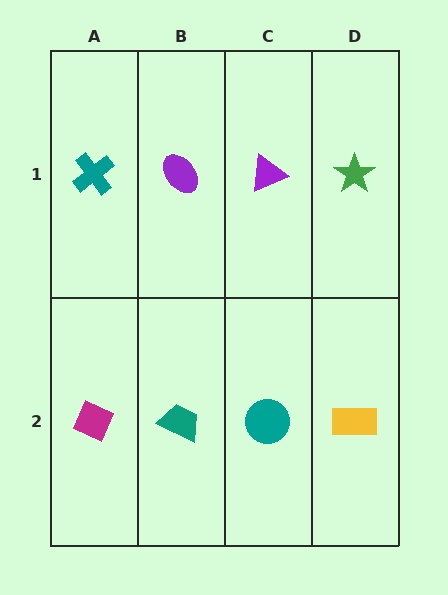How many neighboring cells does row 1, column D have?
2.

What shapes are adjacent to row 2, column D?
A green star (row 1, column D), a teal circle (row 2, column C).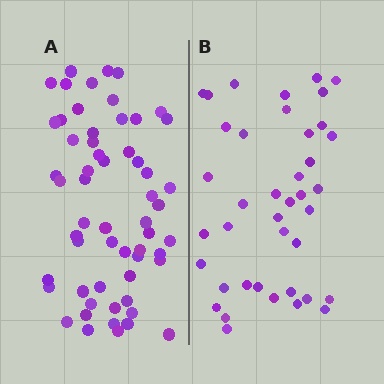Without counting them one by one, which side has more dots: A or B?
Region A (the left region) has more dots.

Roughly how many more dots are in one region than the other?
Region A has approximately 20 more dots than region B.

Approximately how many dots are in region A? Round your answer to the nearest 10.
About 60 dots. (The exact count is 58, which rounds to 60.)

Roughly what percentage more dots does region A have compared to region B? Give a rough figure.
About 45% more.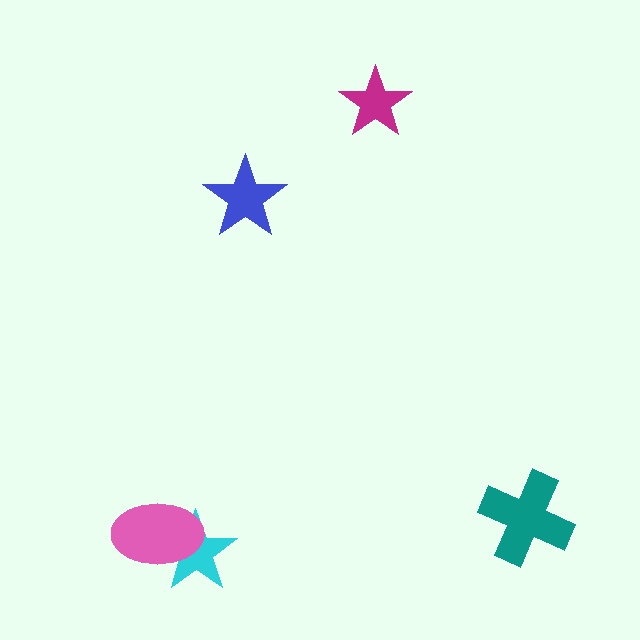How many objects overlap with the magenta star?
0 objects overlap with the magenta star.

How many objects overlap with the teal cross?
0 objects overlap with the teal cross.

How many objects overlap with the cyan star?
1 object overlaps with the cyan star.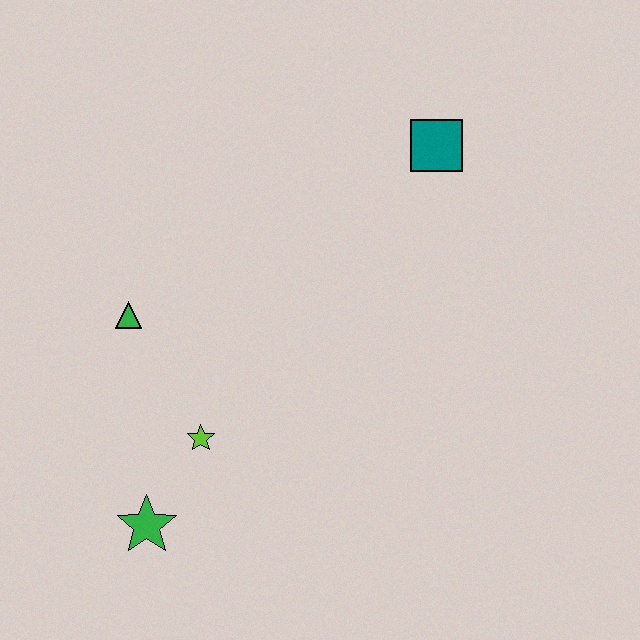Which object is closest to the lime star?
The green star is closest to the lime star.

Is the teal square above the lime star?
Yes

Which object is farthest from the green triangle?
The teal square is farthest from the green triangle.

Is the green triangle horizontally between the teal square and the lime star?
No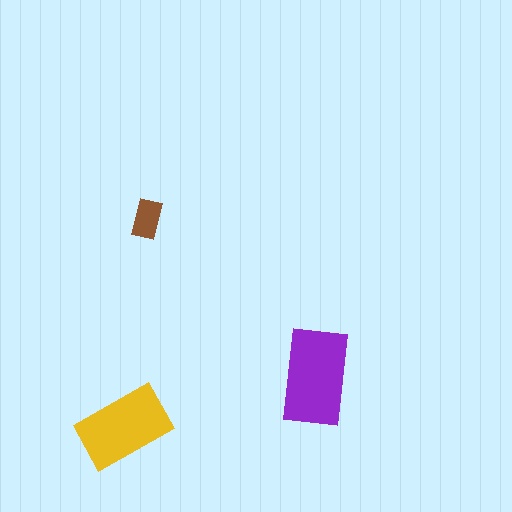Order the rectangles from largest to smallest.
the purple one, the yellow one, the brown one.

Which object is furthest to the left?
The yellow rectangle is leftmost.